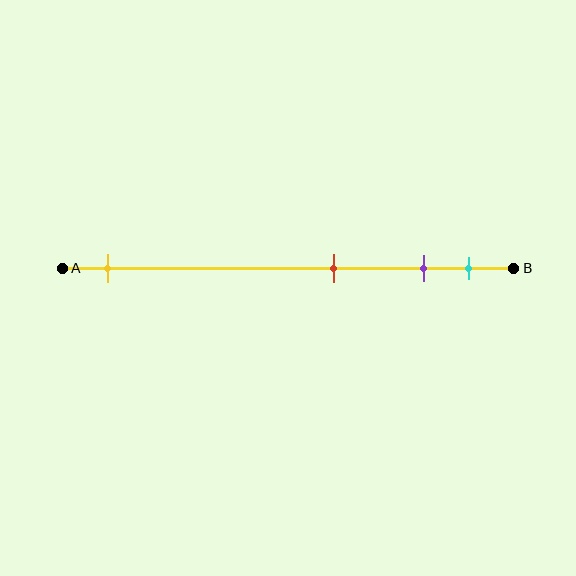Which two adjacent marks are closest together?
The purple and cyan marks are the closest adjacent pair.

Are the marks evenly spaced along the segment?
No, the marks are not evenly spaced.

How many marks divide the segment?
There are 4 marks dividing the segment.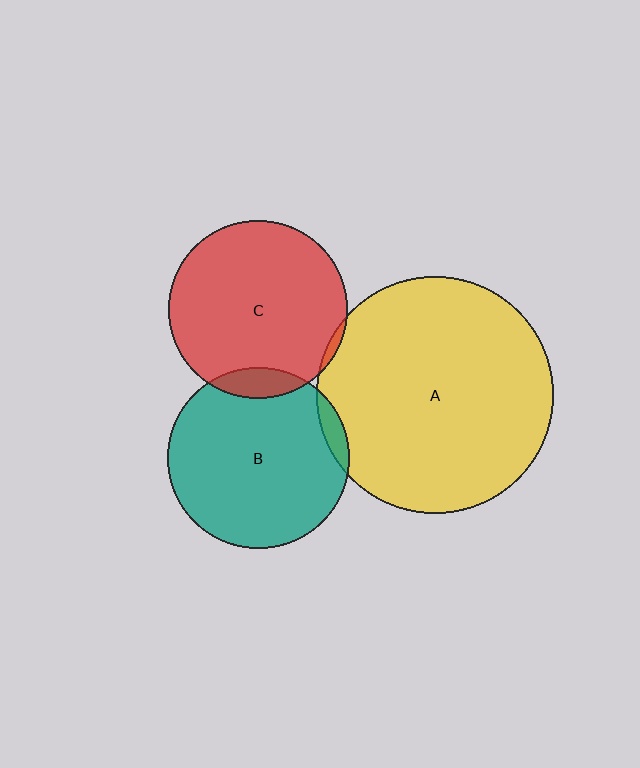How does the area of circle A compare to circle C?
Approximately 1.8 times.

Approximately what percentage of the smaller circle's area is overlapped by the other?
Approximately 10%.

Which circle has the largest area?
Circle A (yellow).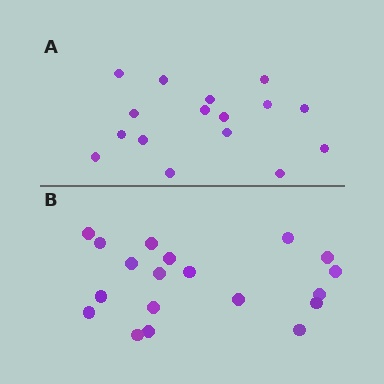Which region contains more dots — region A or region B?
Region B (the bottom region) has more dots.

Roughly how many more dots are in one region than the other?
Region B has just a few more — roughly 2 or 3 more dots than region A.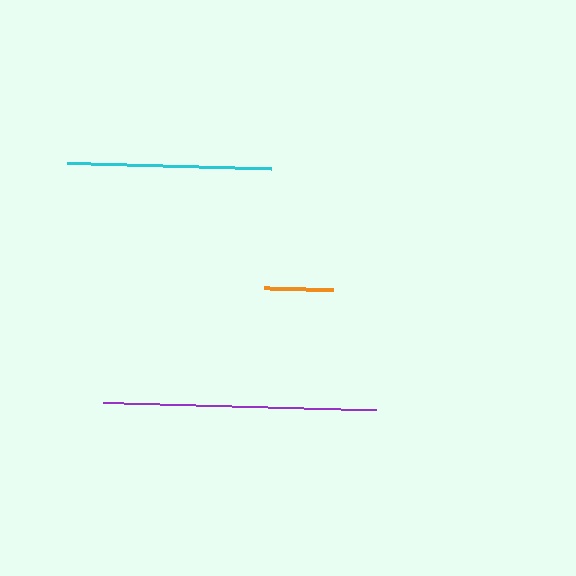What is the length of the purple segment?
The purple segment is approximately 272 pixels long.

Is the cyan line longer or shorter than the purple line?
The purple line is longer than the cyan line.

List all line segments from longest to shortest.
From longest to shortest: purple, cyan, orange.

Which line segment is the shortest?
The orange line is the shortest at approximately 68 pixels.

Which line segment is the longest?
The purple line is the longest at approximately 272 pixels.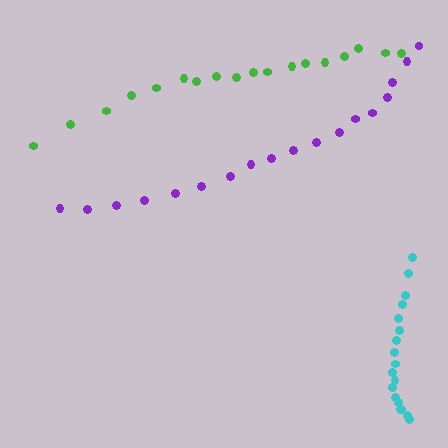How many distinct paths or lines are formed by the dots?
There are 3 distinct paths.